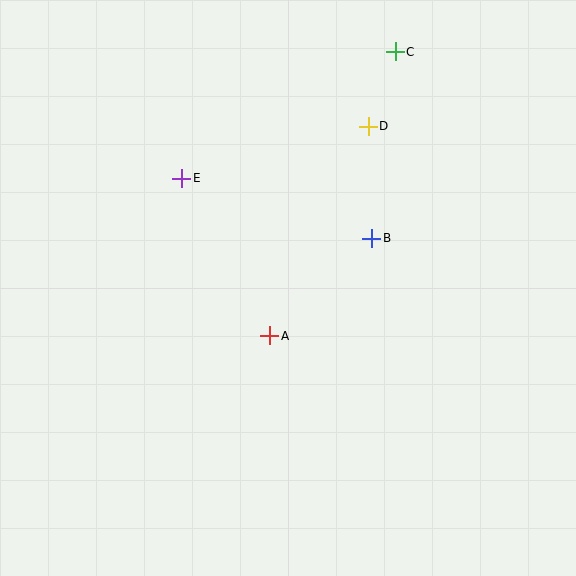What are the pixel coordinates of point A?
Point A is at (270, 336).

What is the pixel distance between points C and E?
The distance between C and E is 248 pixels.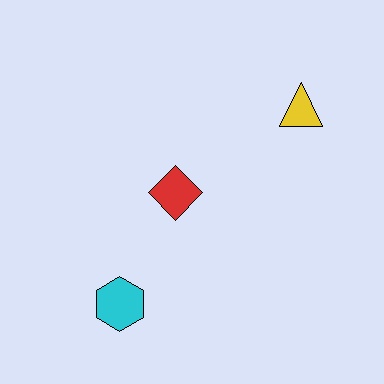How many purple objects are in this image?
There are no purple objects.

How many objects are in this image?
There are 3 objects.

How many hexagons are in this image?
There is 1 hexagon.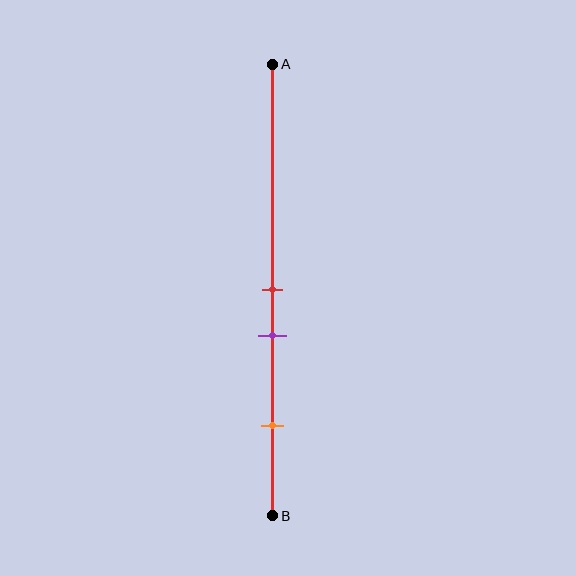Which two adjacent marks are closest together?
The red and purple marks are the closest adjacent pair.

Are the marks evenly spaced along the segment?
No, the marks are not evenly spaced.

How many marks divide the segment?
There are 3 marks dividing the segment.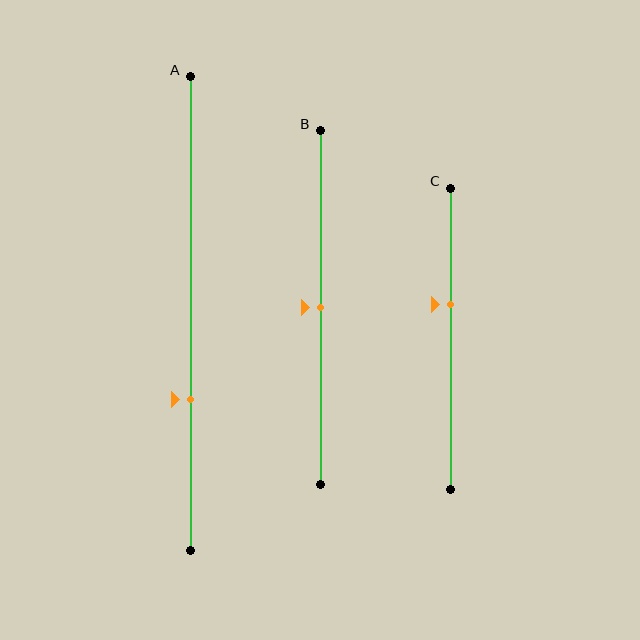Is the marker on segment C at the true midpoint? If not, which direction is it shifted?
No, the marker on segment C is shifted upward by about 11% of the segment length.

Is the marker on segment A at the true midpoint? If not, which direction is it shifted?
No, the marker on segment A is shifted downward by about 18% of the segment length.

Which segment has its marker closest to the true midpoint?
Segment B has its marker closest to the true midpoint.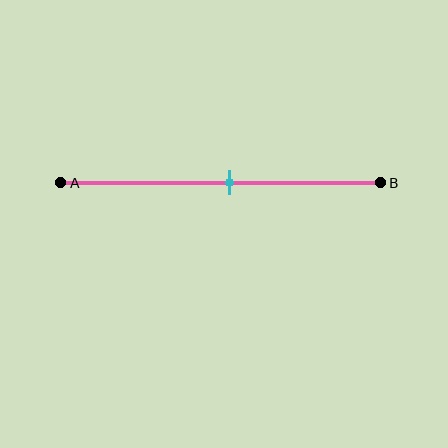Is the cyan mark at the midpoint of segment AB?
Yes, the mark is approximately at the midpoint.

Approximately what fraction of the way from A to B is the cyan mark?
The cyan mark is approximately 55% of the way from A to B.